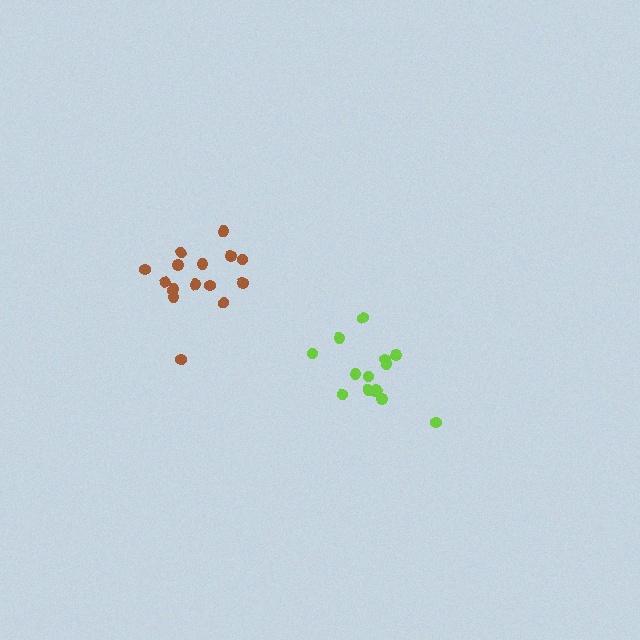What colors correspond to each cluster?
The clusters are colored: brown, lime.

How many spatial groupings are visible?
There are 2 spatial groupings.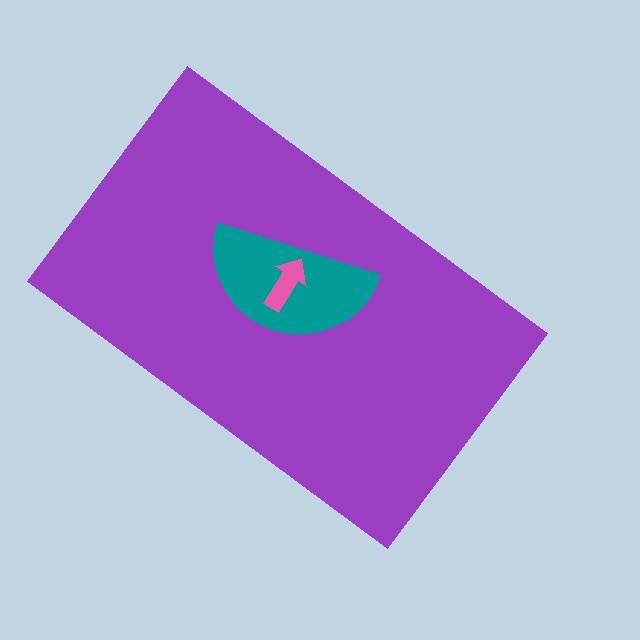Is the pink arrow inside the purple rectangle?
Yes.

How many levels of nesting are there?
3.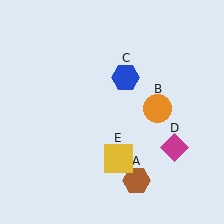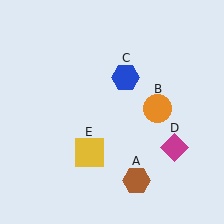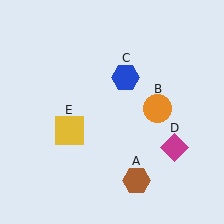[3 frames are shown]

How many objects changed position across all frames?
1 object changed position: yellow square (object E).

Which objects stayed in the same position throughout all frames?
Brown hexagon (object A) and orange circle (object B) and blue hexagon (object C) and magenta diamond (object D) remained stationary.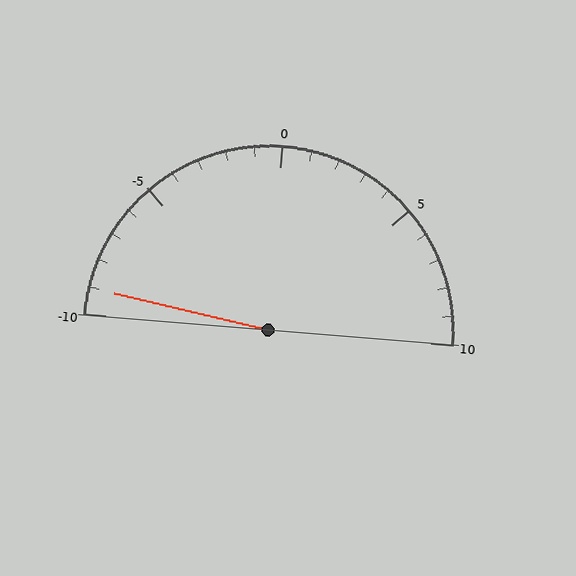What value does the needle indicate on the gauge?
The needle indicates approximately -9.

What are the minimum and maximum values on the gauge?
The gauge ranges from -10 to 10.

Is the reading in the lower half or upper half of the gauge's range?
The reading is in the lower half of the range (-10 to 10).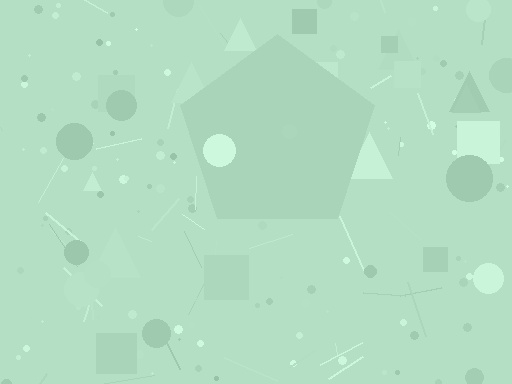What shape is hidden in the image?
A pentagon is hidden in the image.